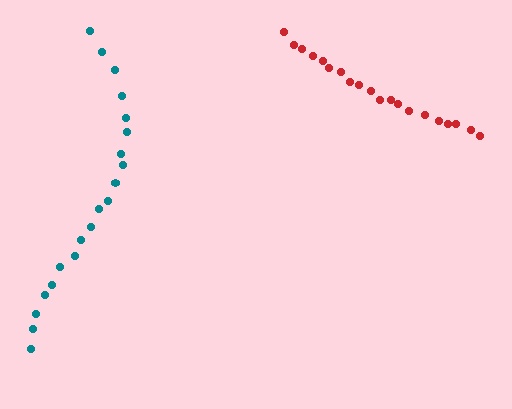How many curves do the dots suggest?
There are 2 distinct paths.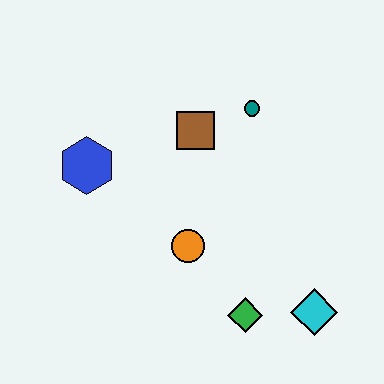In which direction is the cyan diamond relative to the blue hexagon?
The cyan diamond is to the right of the blue hexagon.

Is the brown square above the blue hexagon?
Yes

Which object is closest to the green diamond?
The cyan diamond is closest to the green diamond.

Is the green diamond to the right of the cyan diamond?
No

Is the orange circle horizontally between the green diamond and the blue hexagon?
Yes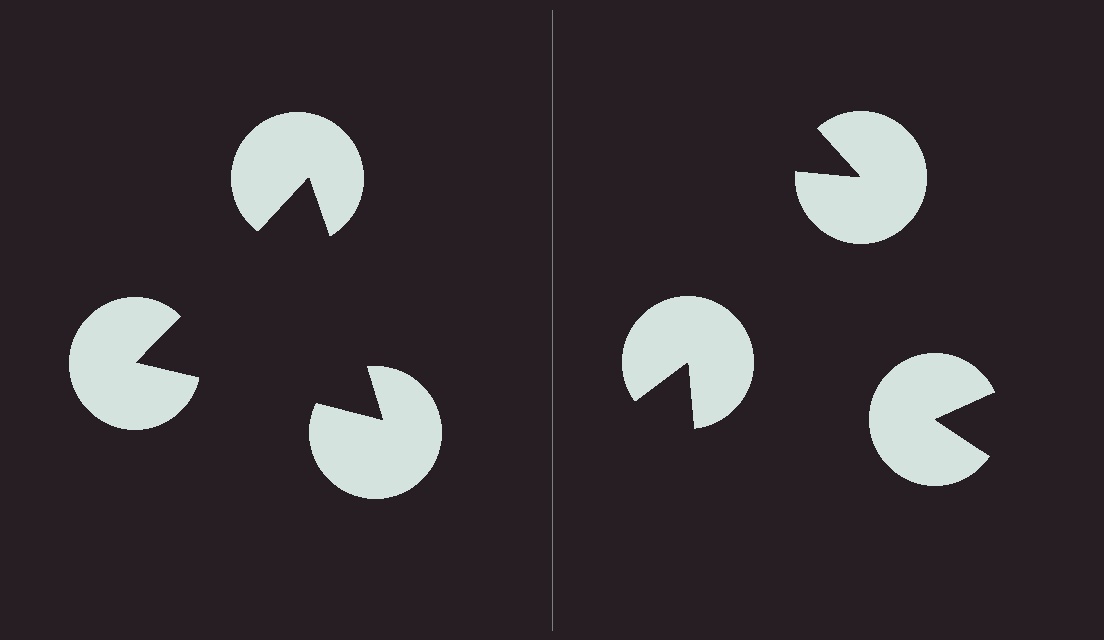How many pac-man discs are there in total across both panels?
6 — 3 on each side.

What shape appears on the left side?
An illusory triangle.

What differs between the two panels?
The pac-man discs are positioned identically on both sides; only the wedge orientations differ. On the left they align to a triangle; on the right they are misaligned.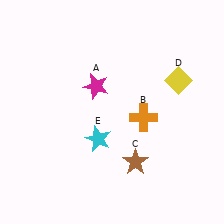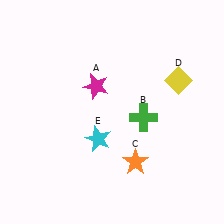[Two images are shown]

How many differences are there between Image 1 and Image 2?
There are 2 differences between the two images.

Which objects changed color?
B changed from orange to green. C changed from brown to orange.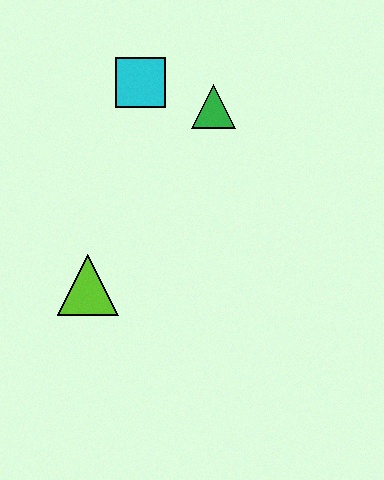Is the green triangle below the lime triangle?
No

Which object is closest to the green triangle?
The cyan square is closest to the green triangle.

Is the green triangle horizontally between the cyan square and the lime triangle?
No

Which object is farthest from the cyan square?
The lime triangle is farthest from the cyan square.